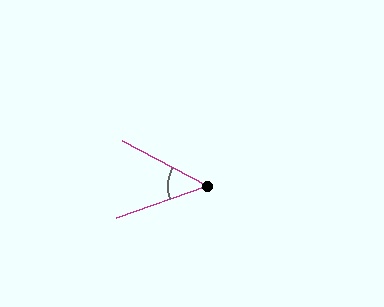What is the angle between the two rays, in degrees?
Approximately 47 degrees.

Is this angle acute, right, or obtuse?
It is acute.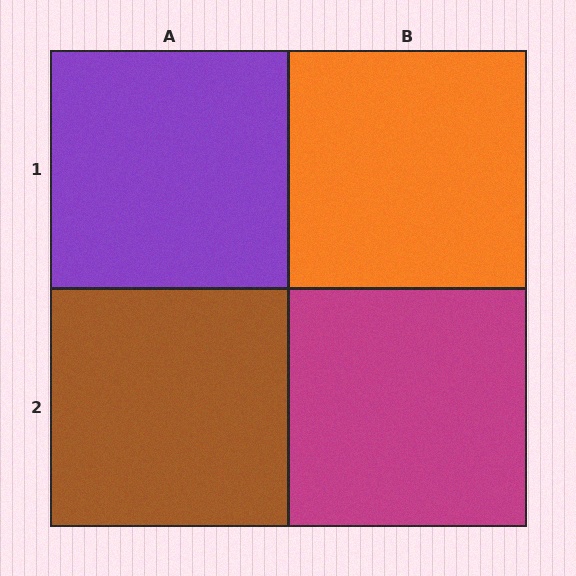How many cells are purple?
1 cell is purple.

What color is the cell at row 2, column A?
Brown.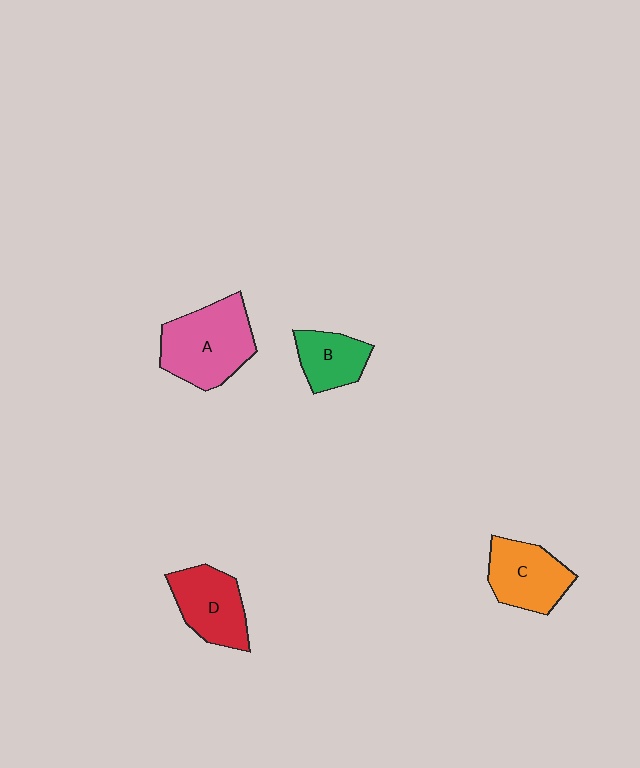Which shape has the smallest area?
Shape B (green).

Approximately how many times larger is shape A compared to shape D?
Approximately 1.4 times.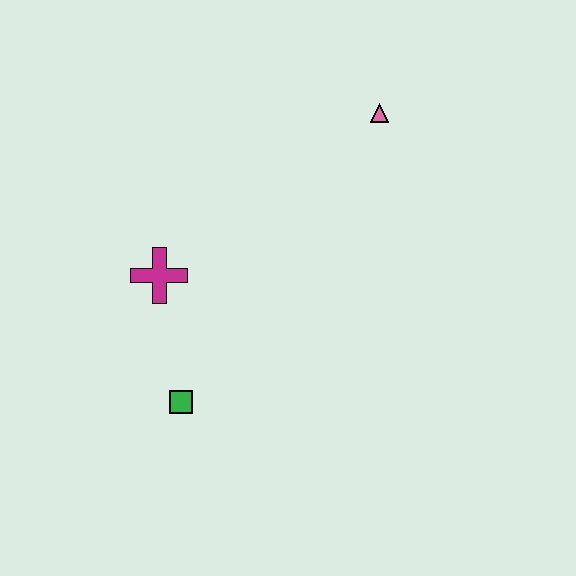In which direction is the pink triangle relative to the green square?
The pink triangle is above the green square.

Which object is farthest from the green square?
The pink triangle is farthest from the green square.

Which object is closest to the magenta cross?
The green square is closest to the magenta cross.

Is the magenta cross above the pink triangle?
No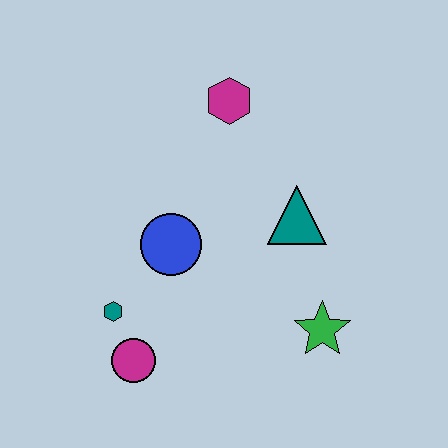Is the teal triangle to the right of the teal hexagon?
Yes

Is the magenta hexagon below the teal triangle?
No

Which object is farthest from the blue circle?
The green star is farthest from the blue circle.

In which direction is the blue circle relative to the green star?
The blue circle is to the left of the green star.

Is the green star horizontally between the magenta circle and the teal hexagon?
No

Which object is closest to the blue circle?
The teal hexagon is closest to the blue circle.